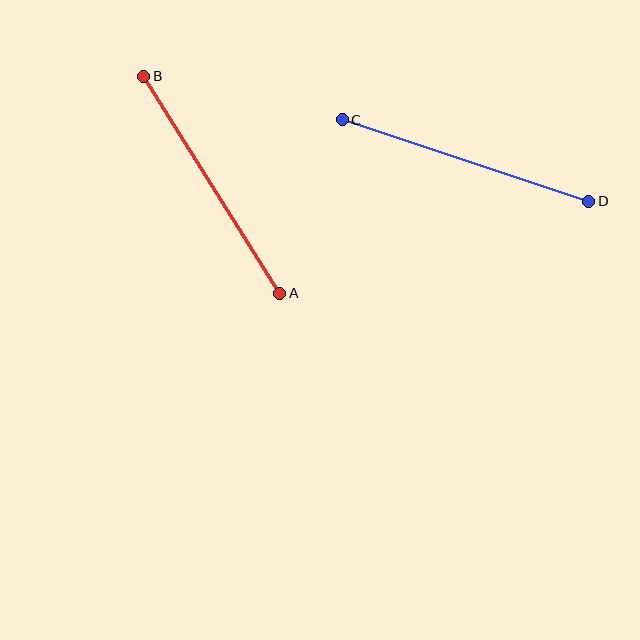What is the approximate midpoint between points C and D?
The midpoint is at approximately (466, 160) pixels.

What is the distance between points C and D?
The distance is approximately 259 pixels.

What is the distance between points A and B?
The distance is approximately 256 pixels.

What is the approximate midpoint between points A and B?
The midpoint is at approximately (212, 185) pixels.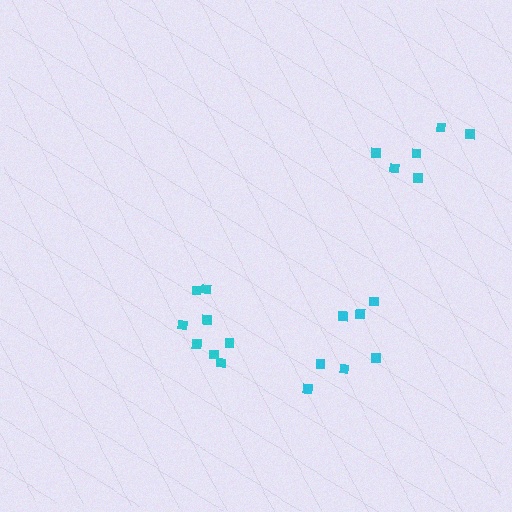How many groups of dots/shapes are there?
There are 3 groups.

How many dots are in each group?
Group 1: 7 dots, Group 2: 8 dots, Group 3: 6 dots (21 total).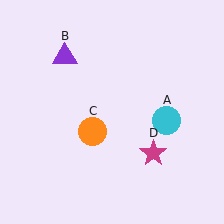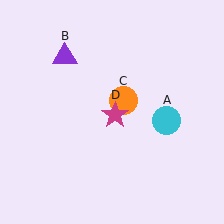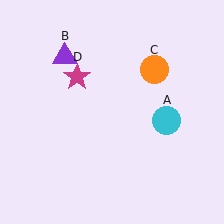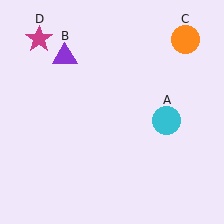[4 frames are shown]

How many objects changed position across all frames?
2 objects changed position: orange circle (object C), magenta star (object D).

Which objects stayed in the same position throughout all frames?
Cyan circle (object A) and purple triangle (object B) remained stationary.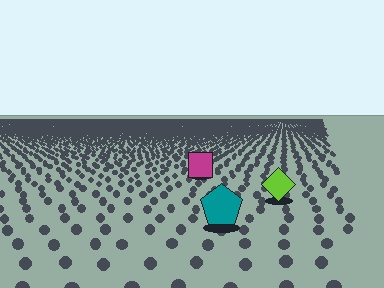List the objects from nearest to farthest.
From nearest to farthest: the teal pentagon, the lime diamond, the magenta square.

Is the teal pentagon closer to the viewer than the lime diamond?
Yes. The teal pentagon is closer — you can tell from the texture gradient: the ground texture is coarser near it.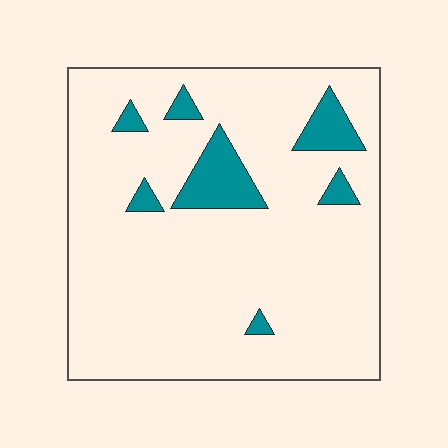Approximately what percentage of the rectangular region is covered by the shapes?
Approximately 10%.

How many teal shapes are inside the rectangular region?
7.